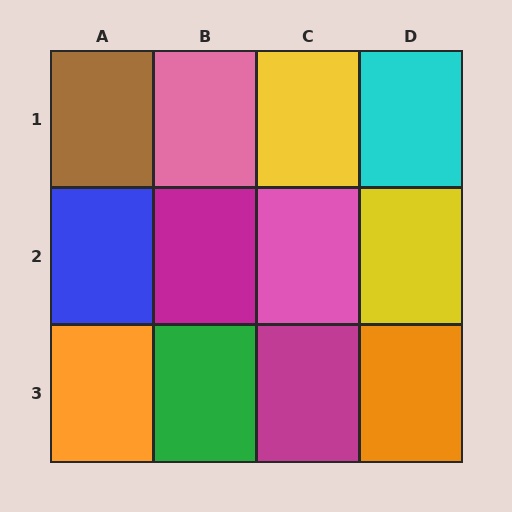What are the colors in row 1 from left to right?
Brown, pink, yellow, cyan.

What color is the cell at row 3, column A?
Orange.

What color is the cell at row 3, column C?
Magenta.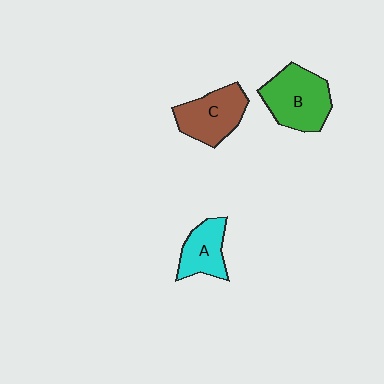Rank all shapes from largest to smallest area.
From largest to smallest: B (green), C (brown), A (cyan).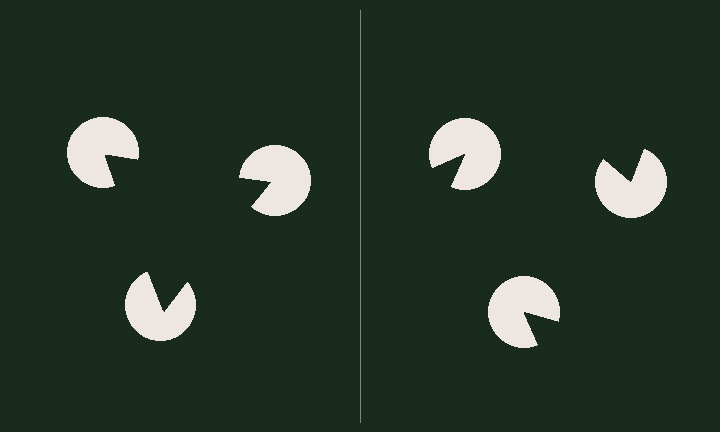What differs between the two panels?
The pac-man discs are positioned identically on both sides; only the wedge orientations differ. On the left they align to a triangle; on the right they are misaligned.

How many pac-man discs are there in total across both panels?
6 — 3 on each side.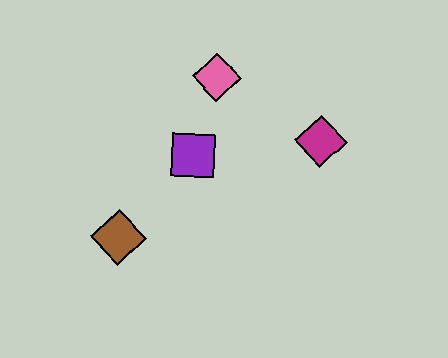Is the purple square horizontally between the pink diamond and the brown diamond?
Yes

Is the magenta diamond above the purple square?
Yes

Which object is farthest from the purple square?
The magenta diamond is farthest from the purple square.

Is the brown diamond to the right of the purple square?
No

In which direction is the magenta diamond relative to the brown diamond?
The magenta diamond is to the right of the brown diamond.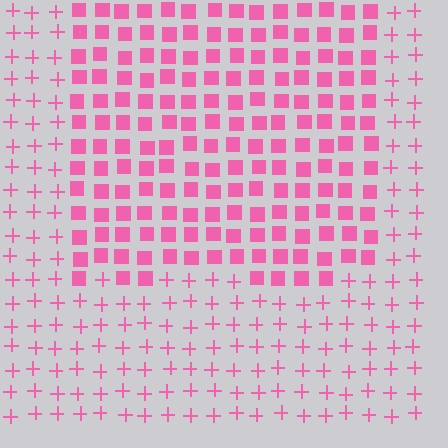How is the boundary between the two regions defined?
The boundary is defined by a change in element shape: squares inside vs. plus signs outside. All elements share the same color and spacing.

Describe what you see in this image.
The image is filled with small pink elements arranged in a uniform grid. A rectangle-shaped region contains squares, while the surrounding area contains plus signs. The boundary is defined purely by the change in element shape.